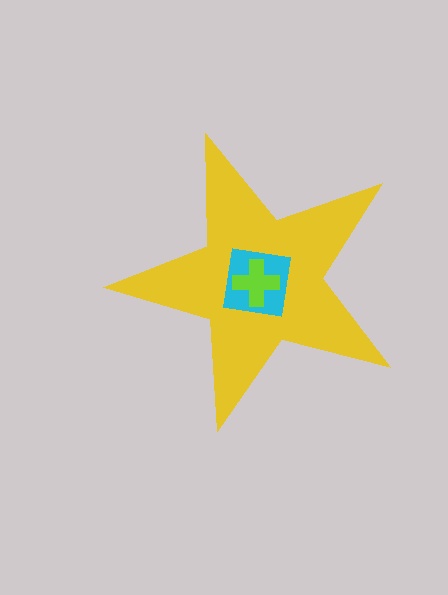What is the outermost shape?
The yellow star.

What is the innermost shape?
The lime cross.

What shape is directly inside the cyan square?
The lime cross.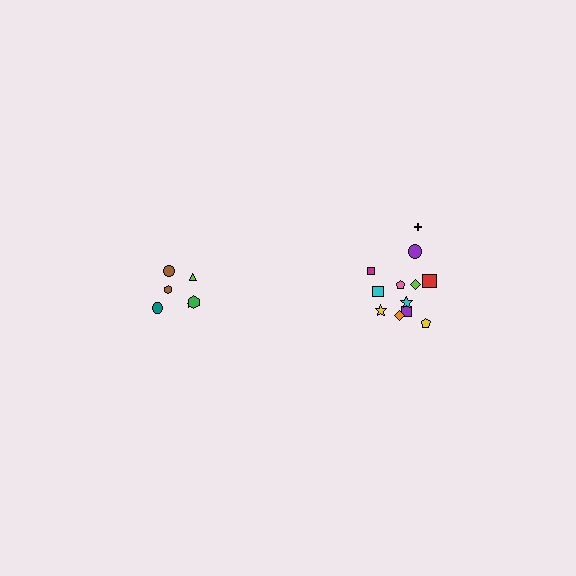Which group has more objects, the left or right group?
The right group.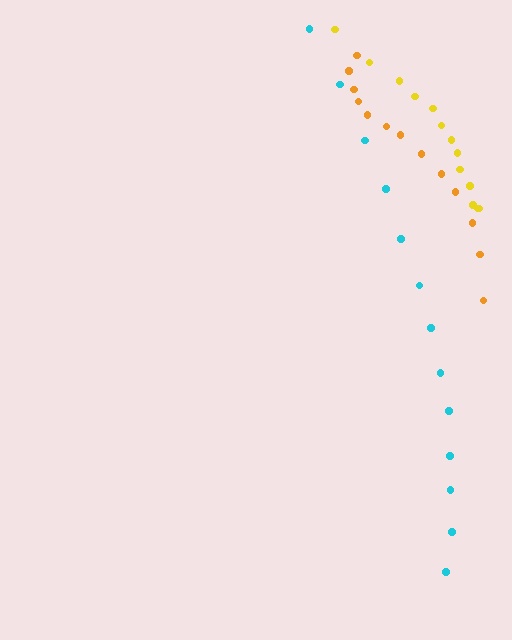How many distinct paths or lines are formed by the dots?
There are 3 distinct paths.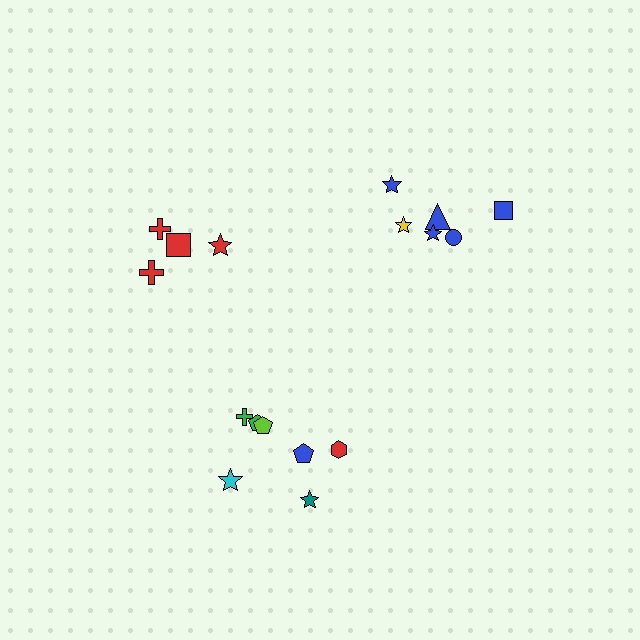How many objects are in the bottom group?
There are 7 objects.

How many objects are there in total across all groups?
There are 17 objects.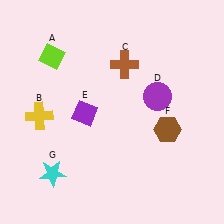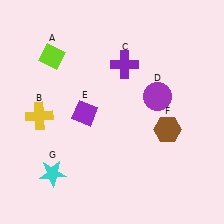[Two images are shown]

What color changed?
The cross (C) changed from brown in Image 1 to purple in Image 2.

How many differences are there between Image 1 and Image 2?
There is 1 difference between the two images.